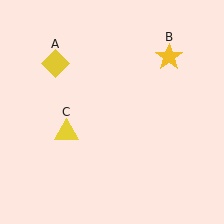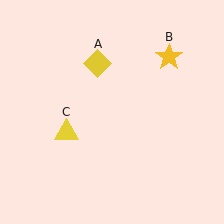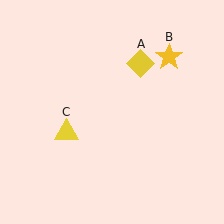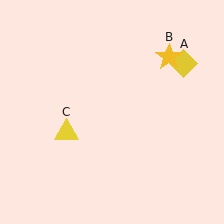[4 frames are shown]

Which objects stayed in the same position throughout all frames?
Yellow star (object B) and yellow triangle (object C) remained stationary.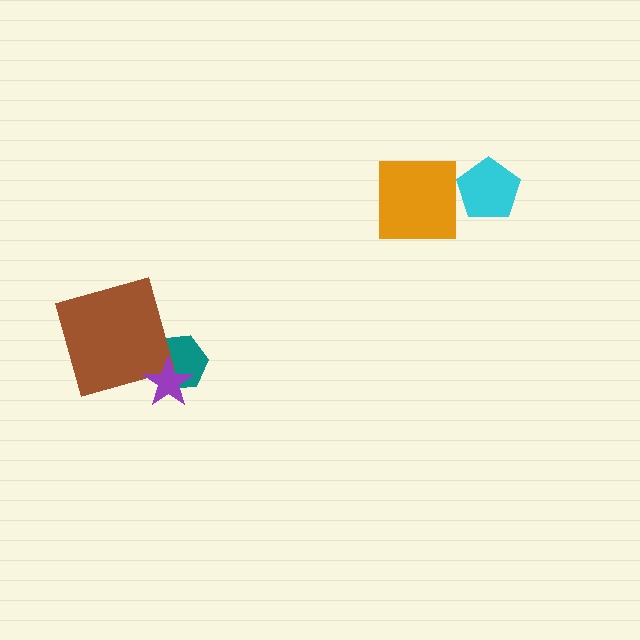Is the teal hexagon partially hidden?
Yes, it is partially covered by another shape.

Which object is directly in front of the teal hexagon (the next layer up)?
The brown square is directly in front of the teal hexagon.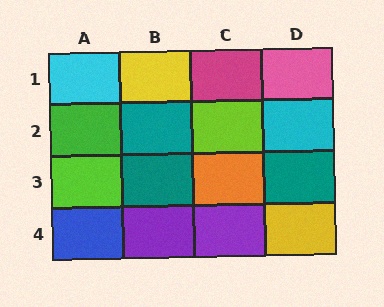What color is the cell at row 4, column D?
Yellow.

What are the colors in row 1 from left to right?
Cyan, yellow, magenta, pink.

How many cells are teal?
3 cells are teal.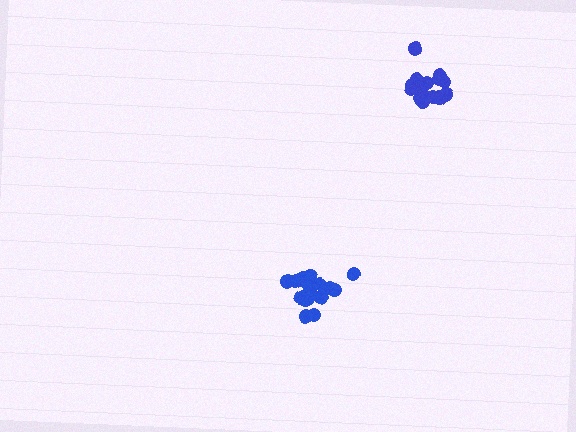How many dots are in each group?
Group 1: 19 dots, Group 2: 18 dots (37 total).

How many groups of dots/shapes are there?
There are 2 groups.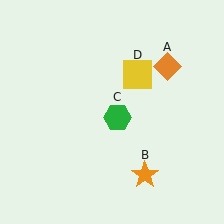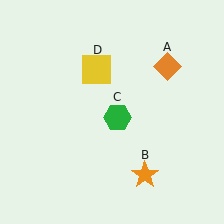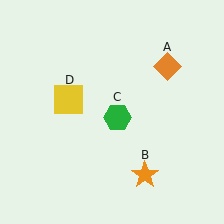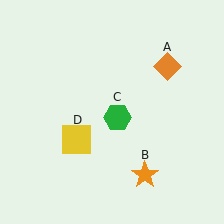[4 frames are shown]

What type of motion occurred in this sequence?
The yellow square (object D) rotated counterclockwise around the center of the scene.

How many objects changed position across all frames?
1 object changed position: yellow square (object D).